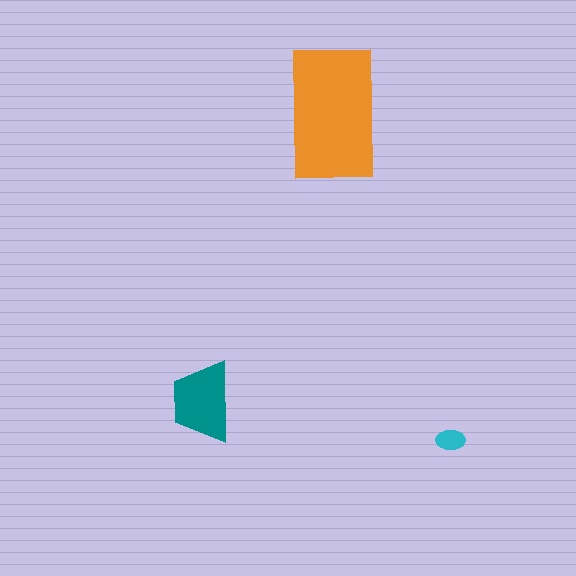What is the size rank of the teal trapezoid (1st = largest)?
2nd.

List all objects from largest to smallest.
The orange rectangle, the teal trapezoid, the cyan ellipse.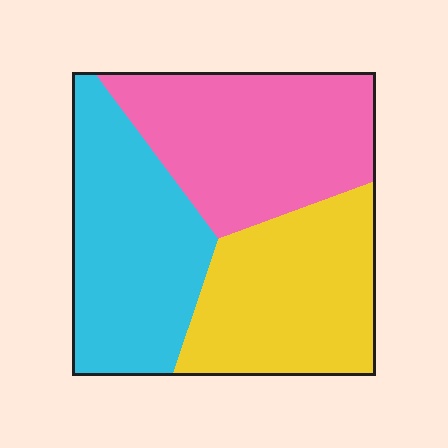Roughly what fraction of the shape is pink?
Pink takes up about one third (1/3) of the shape.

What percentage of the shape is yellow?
Yellow takes up between a quarter and a half of the shape.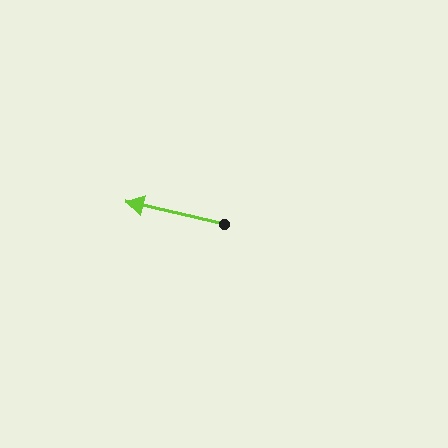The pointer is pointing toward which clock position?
Roughly 9 o'clock.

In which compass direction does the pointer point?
West.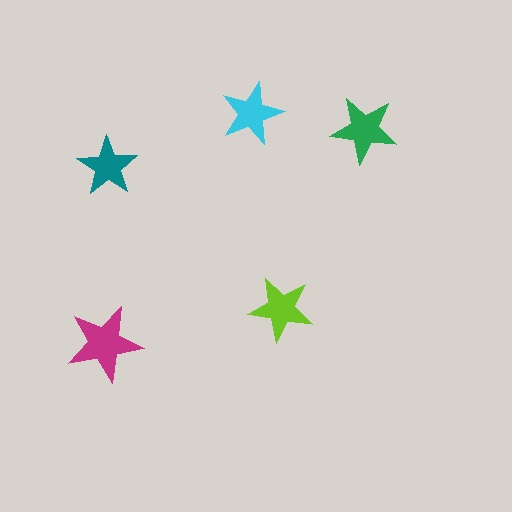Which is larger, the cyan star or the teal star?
The cyan one.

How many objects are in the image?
There are 5 objects in the image.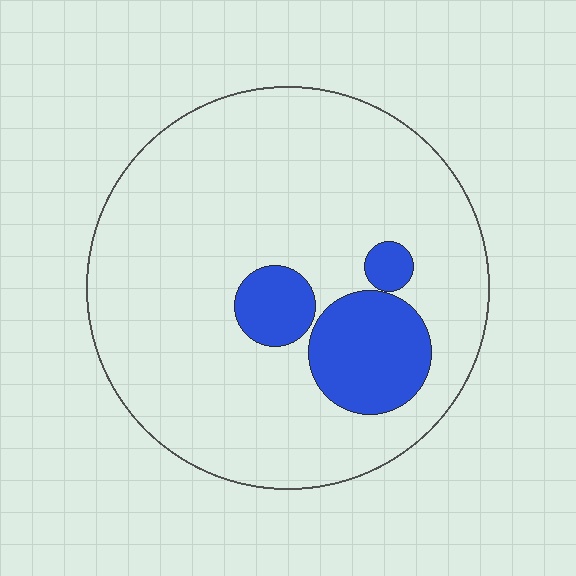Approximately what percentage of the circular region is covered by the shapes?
Approximately 15%.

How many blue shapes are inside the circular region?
3.